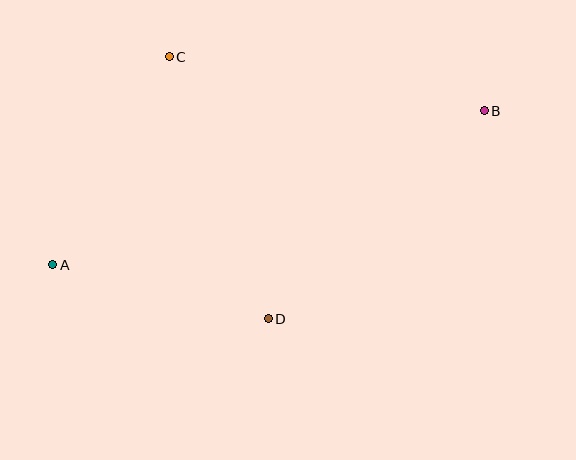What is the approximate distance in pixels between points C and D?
The distance between C and D is approximately 280 pixels.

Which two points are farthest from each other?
Points A and B are farthest from each other.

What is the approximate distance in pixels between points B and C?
The distance between B and C is approximately 320 pixels.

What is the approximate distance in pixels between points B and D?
The distance between B and D is approximately 300 pixels.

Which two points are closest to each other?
Points A and D are closest to each other.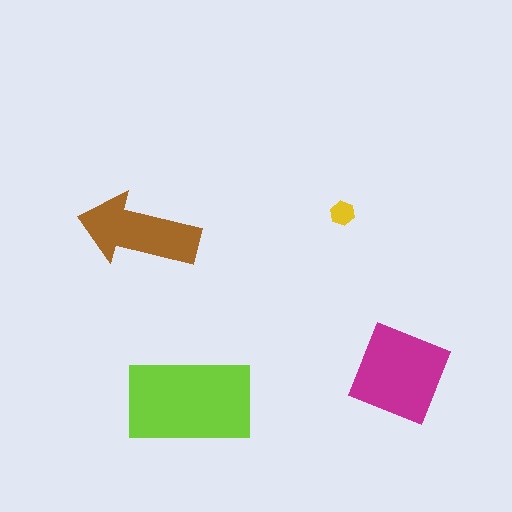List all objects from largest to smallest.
The lime rectangle, the magenta square, the brown arrow, the yellow hexagon.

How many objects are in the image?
There are 4 objects in the image.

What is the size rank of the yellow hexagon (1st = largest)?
4th.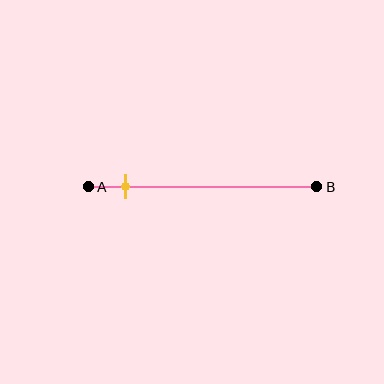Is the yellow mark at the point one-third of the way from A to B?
No, the mark is at about 15% from A, not at the 33% one-third point.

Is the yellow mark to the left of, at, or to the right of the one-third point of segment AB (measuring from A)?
The yellow mark is to the left of the one-third point of segment AB.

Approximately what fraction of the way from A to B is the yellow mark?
The yellow mark is approximately 15% of the way from A to B.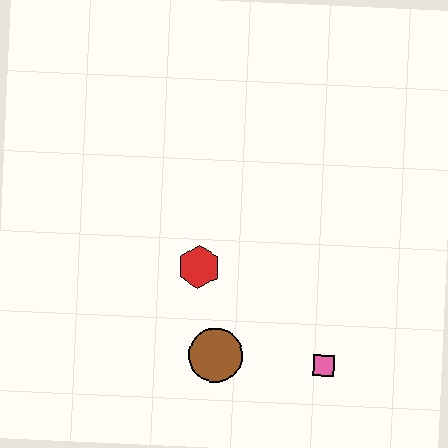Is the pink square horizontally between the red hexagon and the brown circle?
No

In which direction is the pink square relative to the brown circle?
The pink square is to the right of the brown circle.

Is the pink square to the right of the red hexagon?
Yes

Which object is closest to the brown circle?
The red hexagon is closest to the brown circle.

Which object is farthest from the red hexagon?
The pink square is farthest from the red hexagon.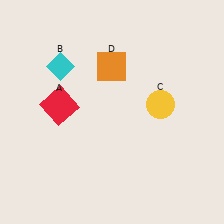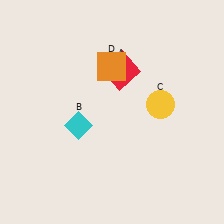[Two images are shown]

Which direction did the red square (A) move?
The red square (A) moved right.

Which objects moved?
The objects that moved are: the red square (A), the cyan diamond (B).